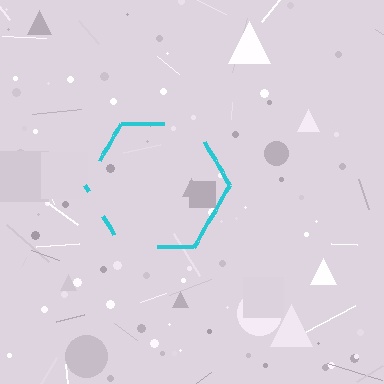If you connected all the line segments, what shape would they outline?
They would outline a hexagon.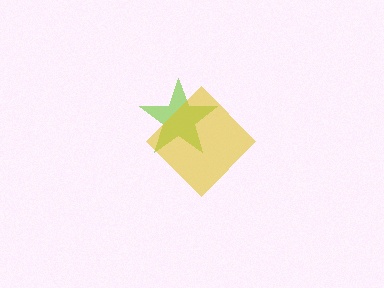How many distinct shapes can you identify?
There are 2 distinct shapes: a lime star, a yellow diamond.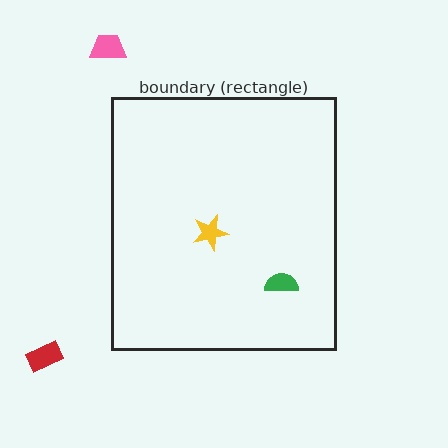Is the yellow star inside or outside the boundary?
Inside.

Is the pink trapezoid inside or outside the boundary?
Outside.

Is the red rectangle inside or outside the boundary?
Outside.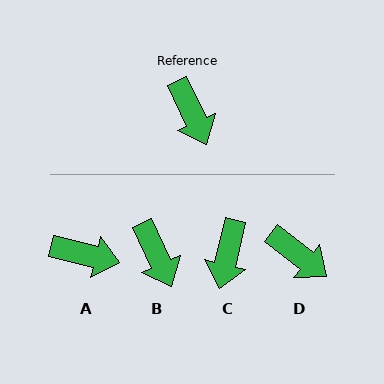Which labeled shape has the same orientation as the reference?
B.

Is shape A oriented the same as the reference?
No, it is off by about 51 degrees.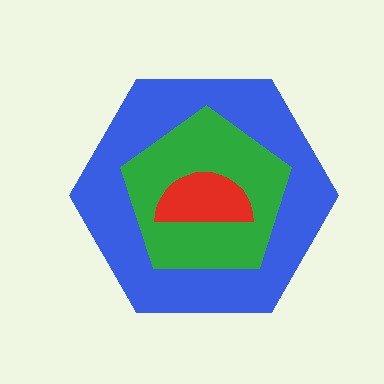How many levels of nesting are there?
3.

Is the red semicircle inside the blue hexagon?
Yes.